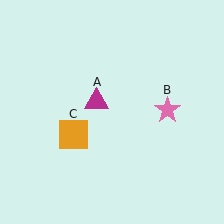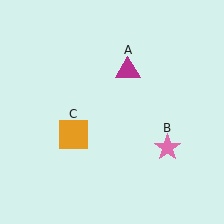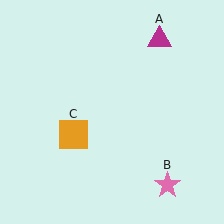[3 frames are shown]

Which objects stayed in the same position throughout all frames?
Orange square (object C) remained stationary.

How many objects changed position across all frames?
2 objects changed position: magenta triangle (object A), pink star (object B).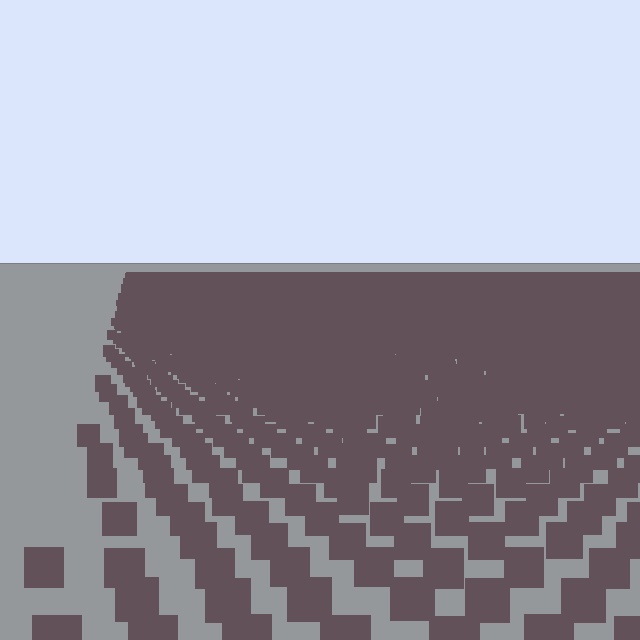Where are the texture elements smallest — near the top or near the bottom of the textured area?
Near the top.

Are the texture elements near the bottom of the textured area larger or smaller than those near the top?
Larger. Near the bottom, elements are closer to the viewer and appear at a bigger on-screen size.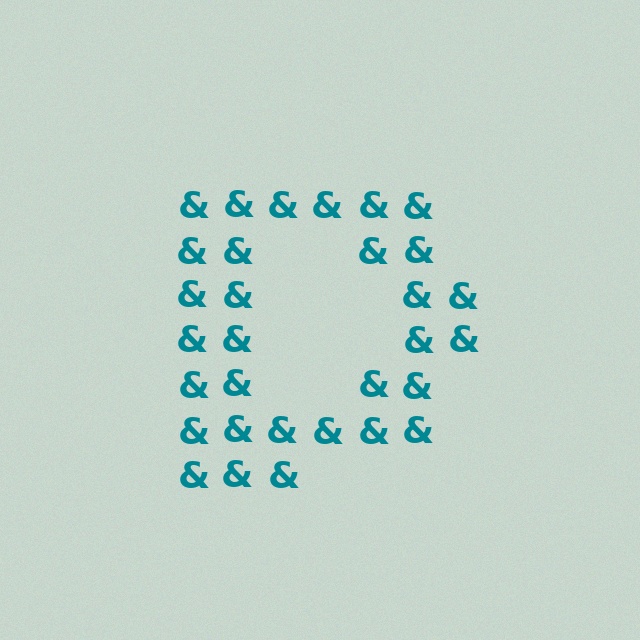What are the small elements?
The small elements are ampersands.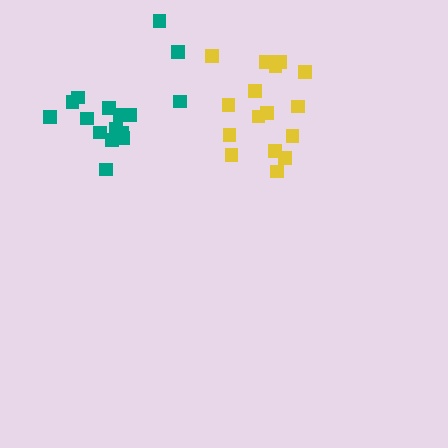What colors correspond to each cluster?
The clusters are colored: teal, yellow.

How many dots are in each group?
Group 1: 16 dots, Group 2: 16 dots (32 total).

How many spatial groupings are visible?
There are 2 spatial groupings.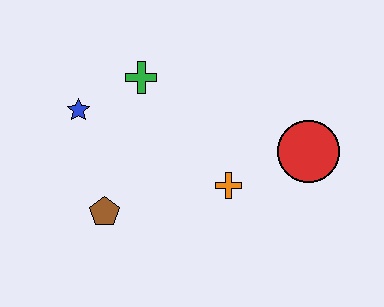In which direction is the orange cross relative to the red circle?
The orange cross is to the left of the red circle.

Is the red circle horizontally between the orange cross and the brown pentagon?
No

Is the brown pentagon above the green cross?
No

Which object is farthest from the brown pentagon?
The red circle is farthest from the brown pentagon.